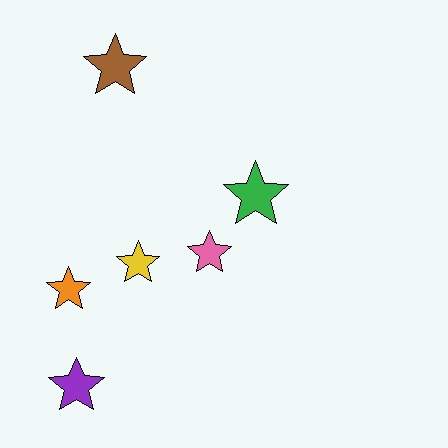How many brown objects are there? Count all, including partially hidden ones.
There is 1 brown object.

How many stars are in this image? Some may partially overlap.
There are 6 stars.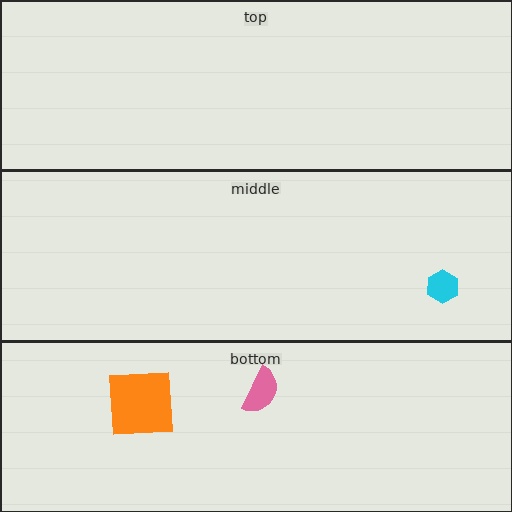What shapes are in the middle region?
The cyan hexagon.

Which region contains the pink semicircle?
The bottom region.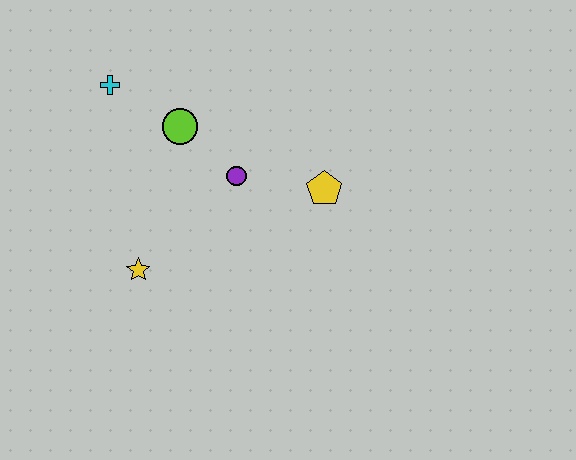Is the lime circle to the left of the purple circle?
Yes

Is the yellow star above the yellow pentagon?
No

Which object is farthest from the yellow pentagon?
The cyan cross is farthest from the yellow pentagon.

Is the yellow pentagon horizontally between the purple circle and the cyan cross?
No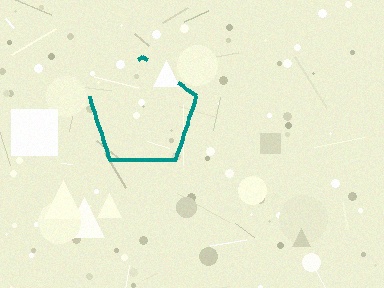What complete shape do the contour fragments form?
The contour fragments form a pentagon.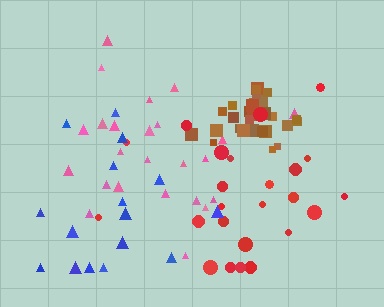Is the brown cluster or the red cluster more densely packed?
Brown.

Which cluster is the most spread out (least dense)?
Blue.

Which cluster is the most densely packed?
Brown.